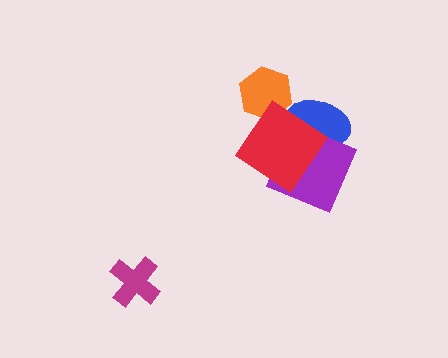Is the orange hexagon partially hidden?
Yes, it is partially covered by another shape.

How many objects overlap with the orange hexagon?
1 object overlaps with the orange hexagon.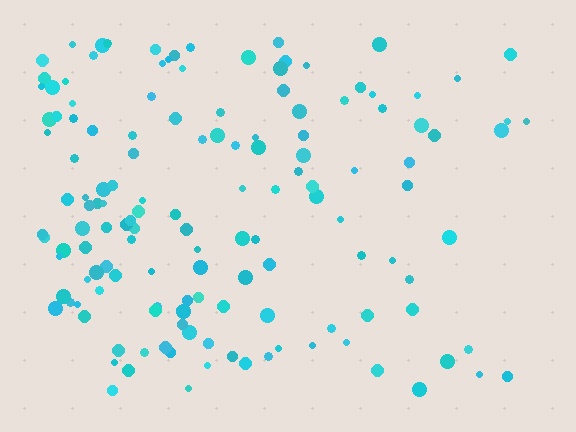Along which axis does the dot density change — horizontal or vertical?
Horizontal.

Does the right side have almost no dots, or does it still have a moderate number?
Still a moderate number, just noticeably fewer than the left.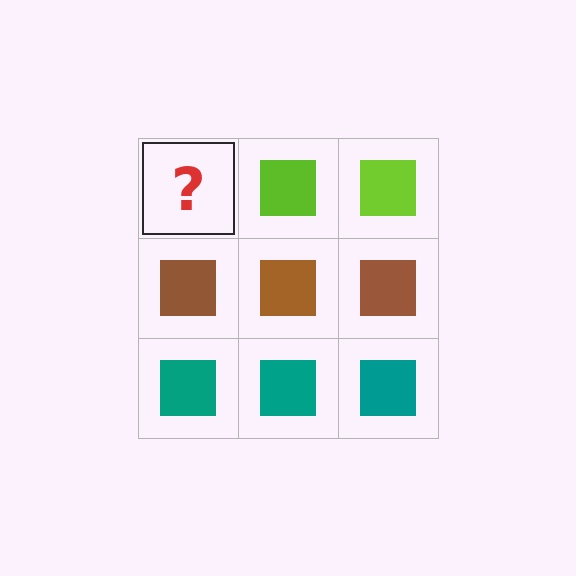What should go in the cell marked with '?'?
The missing cell should contain a lime square.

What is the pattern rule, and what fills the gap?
The rule is that each row has a consistent color. The gap should be filled with a lime square.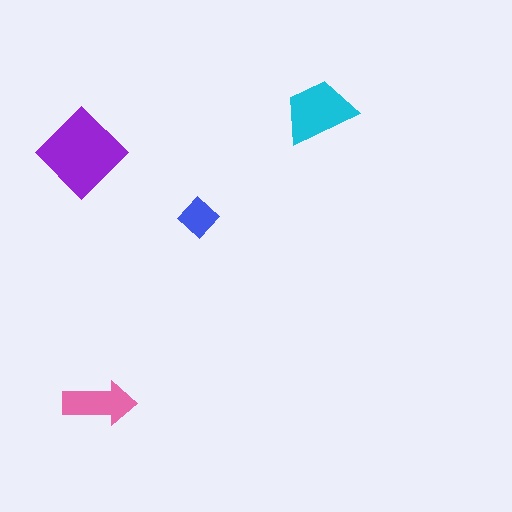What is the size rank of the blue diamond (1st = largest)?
4th.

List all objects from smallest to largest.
The blue diamond, the pink arrow, the cyan trapezoid, the purple diamond.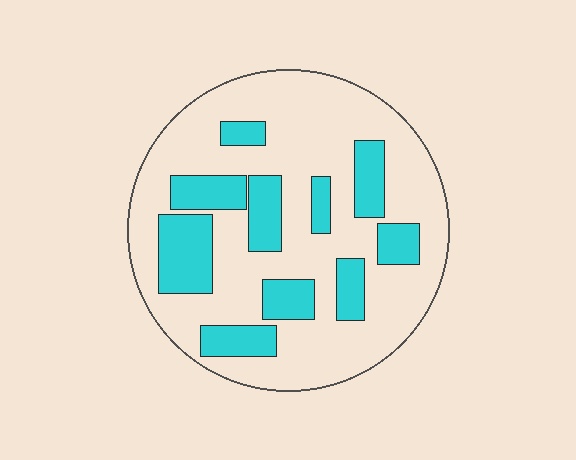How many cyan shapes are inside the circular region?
10.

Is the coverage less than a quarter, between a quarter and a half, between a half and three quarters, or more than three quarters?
Between a quarter and a half.